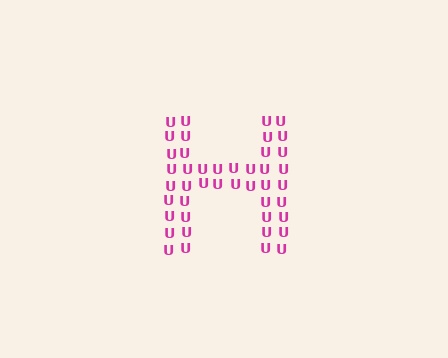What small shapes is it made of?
It is made of small letter U's.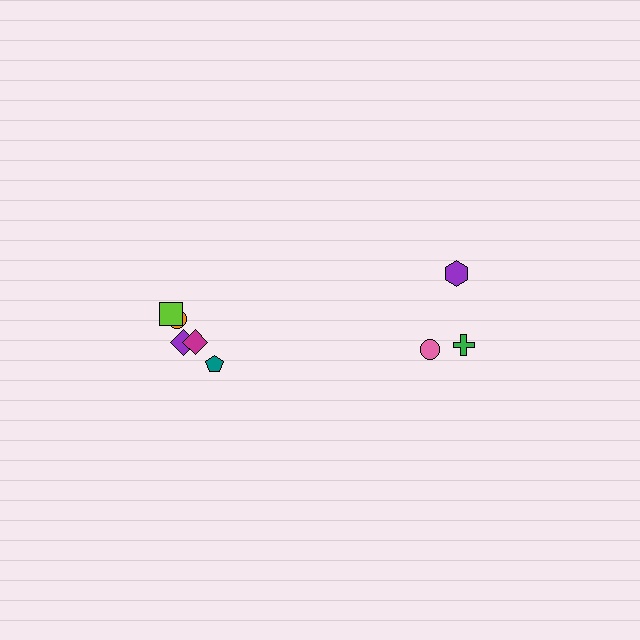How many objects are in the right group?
There are 3 objects.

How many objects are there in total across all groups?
There are 8 objects.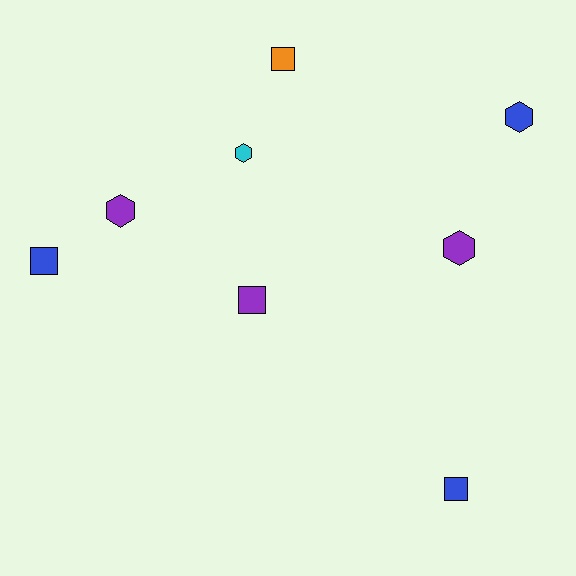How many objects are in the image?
There are 8 objects.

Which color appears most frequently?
Purple, with 3 objects.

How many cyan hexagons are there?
There is 1 cyan hexagon.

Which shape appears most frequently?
Hexagon, with 4 objects.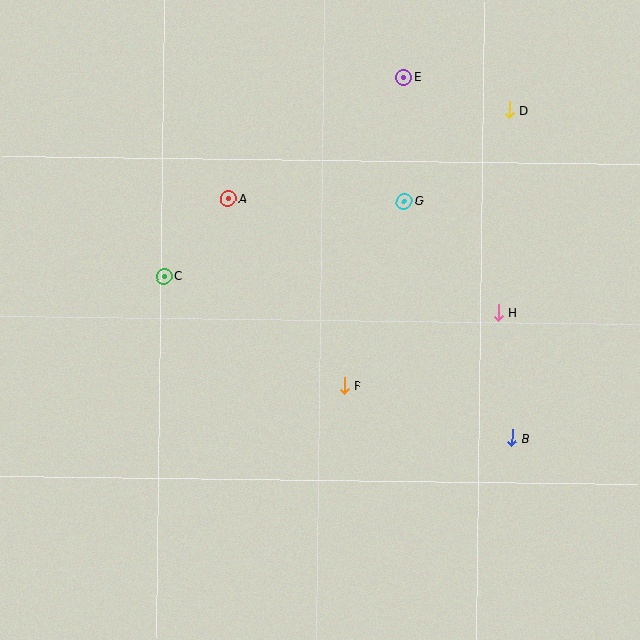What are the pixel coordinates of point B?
Point B is at (512, 438).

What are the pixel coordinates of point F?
Point F is at (344, 386).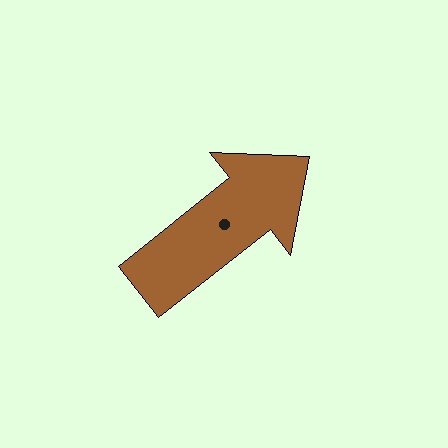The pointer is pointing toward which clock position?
Roughly 2 o'clock.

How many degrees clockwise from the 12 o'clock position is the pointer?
Approximately 52 degrees.